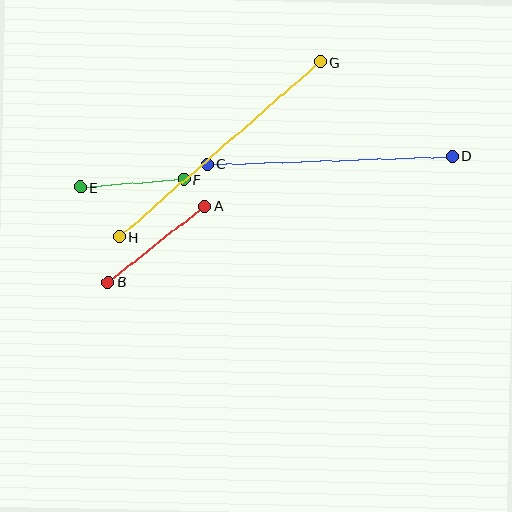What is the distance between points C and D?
The distance is approximately 246 pixels.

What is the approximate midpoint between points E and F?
The midpoint is at approximately (132, 183) pixels.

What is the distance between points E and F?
The distance is approximately 103 pixels.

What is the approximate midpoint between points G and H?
The midpoint is at approximately (220, 150) pixels.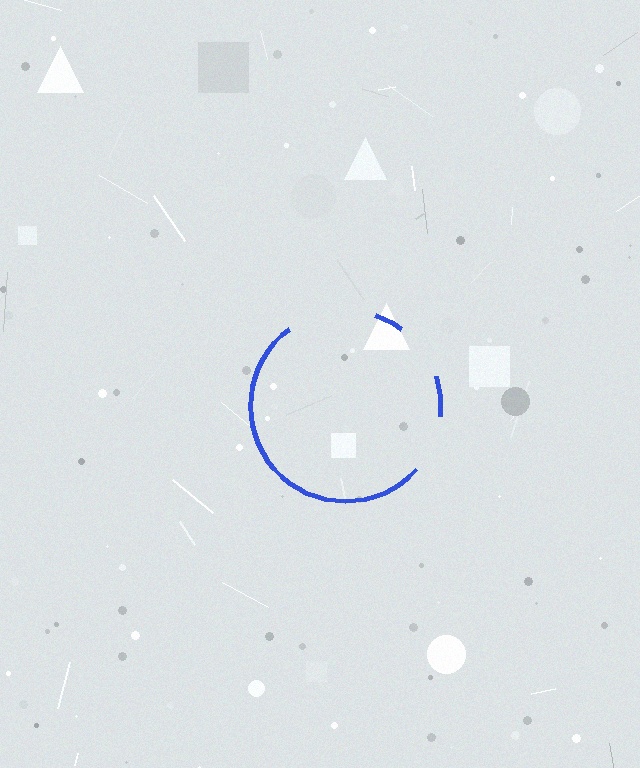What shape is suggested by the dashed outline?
The dashed outline suggests a circle.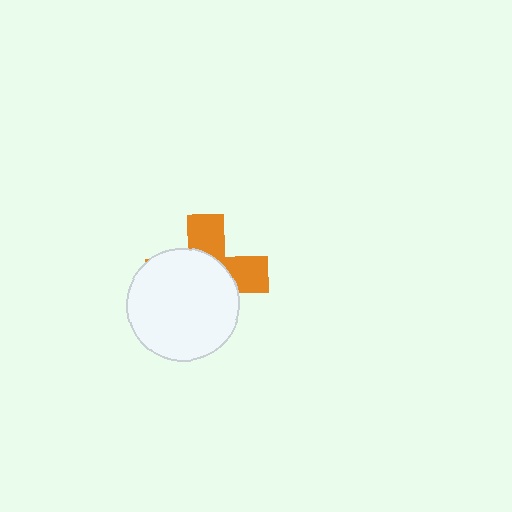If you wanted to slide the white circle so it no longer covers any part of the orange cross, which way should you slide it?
Slide it toward the lower-left — that is the most direct way to separate the two shapes.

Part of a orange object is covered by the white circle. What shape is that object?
It is a cross.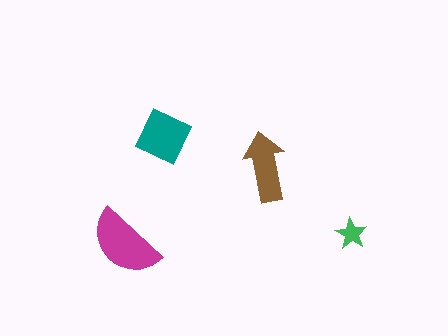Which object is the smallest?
The green star.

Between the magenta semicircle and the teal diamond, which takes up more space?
The magenta semicircle.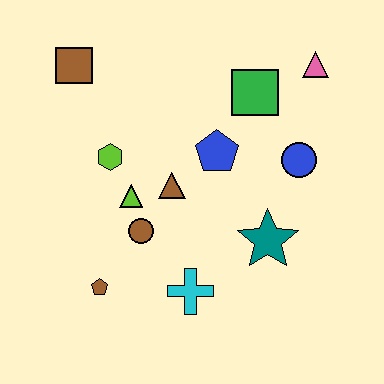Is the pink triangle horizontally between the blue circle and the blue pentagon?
No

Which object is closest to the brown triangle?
The lime triangle is closest to the brown triangle.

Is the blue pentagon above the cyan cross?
Yes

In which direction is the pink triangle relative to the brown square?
The pink triangle is to the right of the brown square.